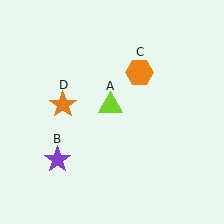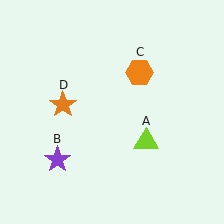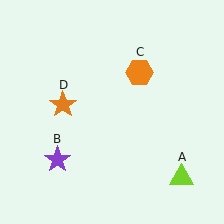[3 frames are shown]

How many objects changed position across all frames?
1 object changed position: lime triangle (object A).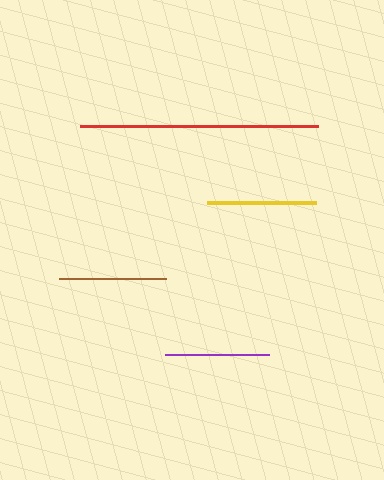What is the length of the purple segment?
The purple segment is approximately 104 pixels long.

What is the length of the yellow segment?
The yellow segment is approximately 110 pixels long.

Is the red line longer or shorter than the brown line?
The red line is longer than the brown line.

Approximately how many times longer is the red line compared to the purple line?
The red line is approximately 2.3 times the length of the purple line.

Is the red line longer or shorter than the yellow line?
The red line is longer than the yellow line.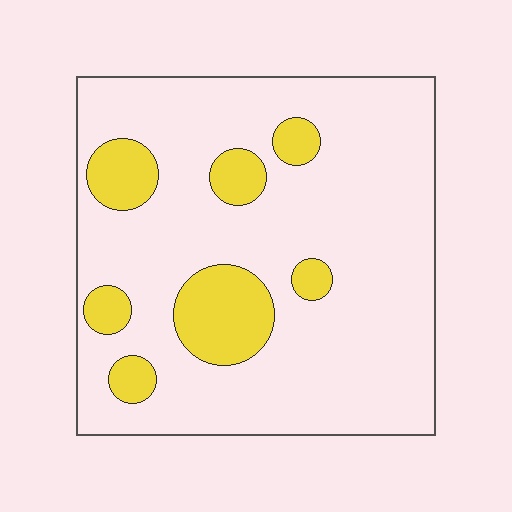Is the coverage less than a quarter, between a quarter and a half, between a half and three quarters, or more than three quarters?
Less than a quarter.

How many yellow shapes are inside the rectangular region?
7.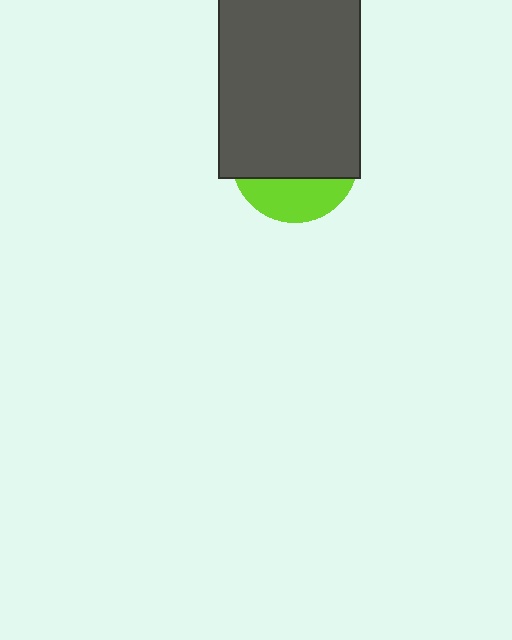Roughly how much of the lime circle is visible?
A small part of it is visible (roughly 31%).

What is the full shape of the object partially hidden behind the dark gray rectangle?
The partially hidden object is a lime circle.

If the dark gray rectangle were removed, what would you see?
You would see the complete lime circle.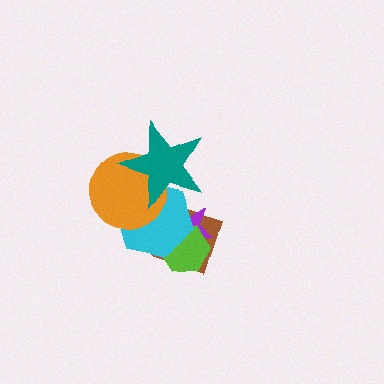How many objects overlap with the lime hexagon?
3 objects overlap with the lime hexagon.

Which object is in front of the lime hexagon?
The cyan hexagon is in front of the lime hexagon.